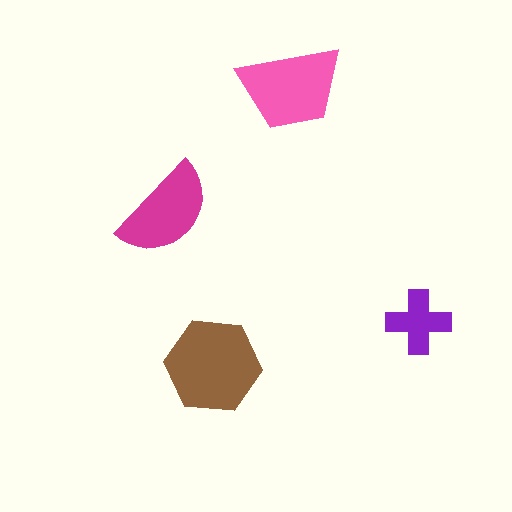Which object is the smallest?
The purple cross.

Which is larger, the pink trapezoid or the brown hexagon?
The brown hexagon.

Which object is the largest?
The brown hexagon.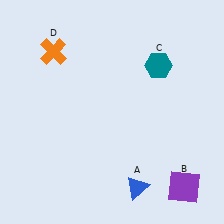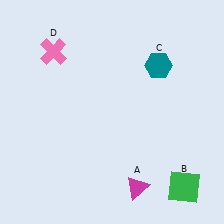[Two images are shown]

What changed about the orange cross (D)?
In Image 1, D is orange. In Image 2, it changed to pink.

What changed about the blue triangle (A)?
In Image 1, A is blue. In Image 2, it changed to magenta.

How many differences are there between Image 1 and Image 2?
There are 3 differences between the two images.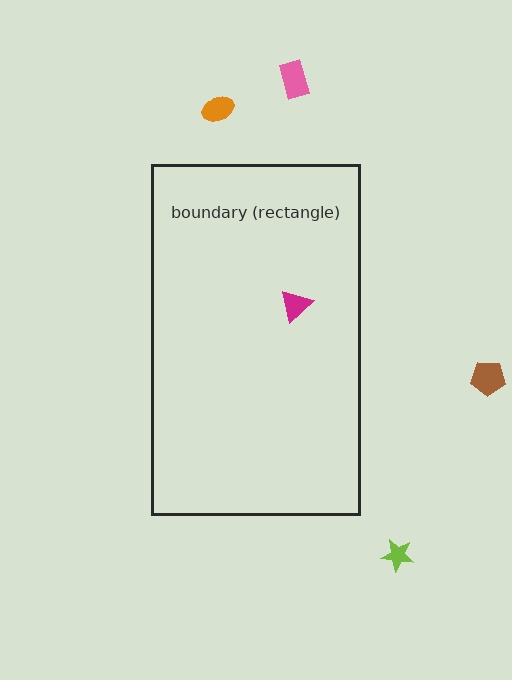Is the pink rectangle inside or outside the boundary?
Outside.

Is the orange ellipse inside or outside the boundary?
Outside.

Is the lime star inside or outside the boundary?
Outside.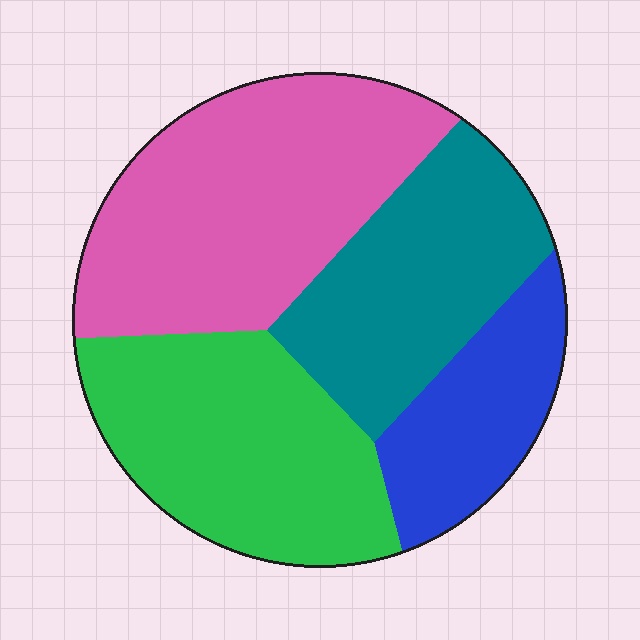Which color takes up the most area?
Pink, at roughly 35%.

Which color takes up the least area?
Blue, at roughly 15%.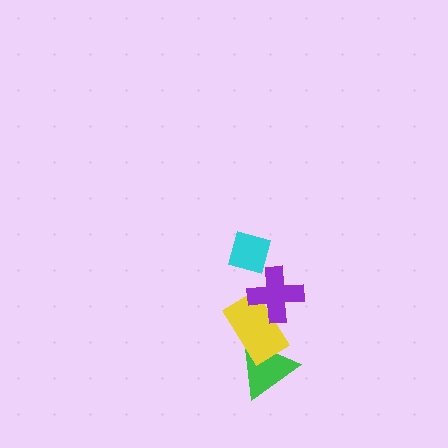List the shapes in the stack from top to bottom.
From top to bottom: the cyan diamond, the purple cross, the yellow rectangle, the green triangle.